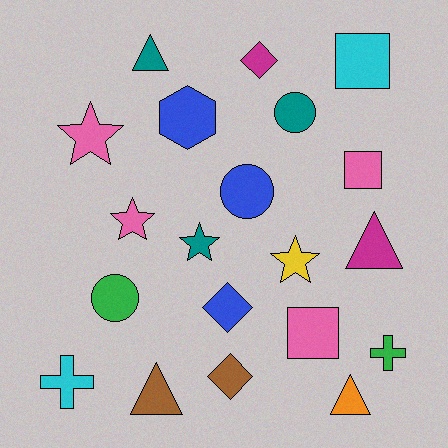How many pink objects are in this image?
There are 4 pink objects.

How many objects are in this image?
There are 20 objects.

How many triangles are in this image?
There are 4 triangles.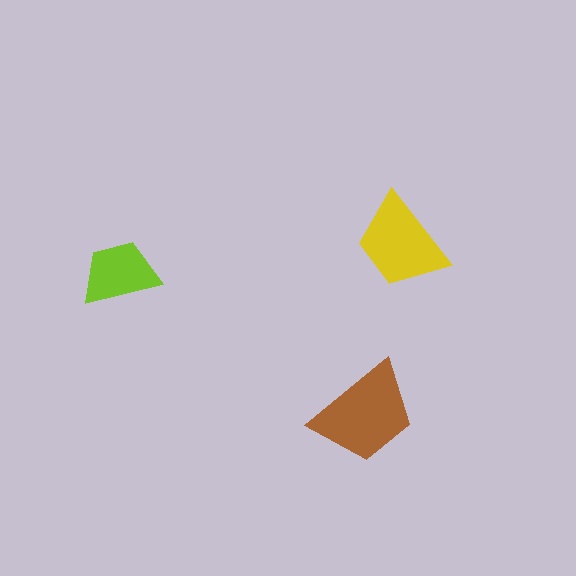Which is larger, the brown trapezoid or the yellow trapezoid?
The brown one.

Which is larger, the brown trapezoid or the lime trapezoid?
The brown one.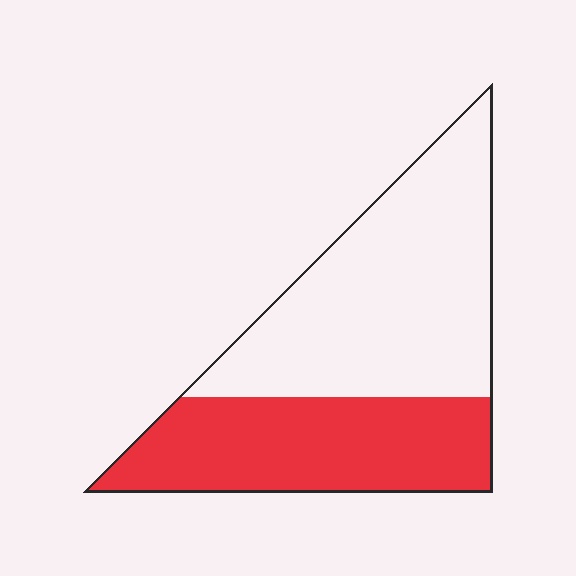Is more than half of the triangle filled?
No.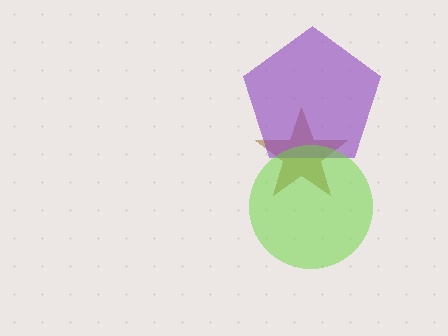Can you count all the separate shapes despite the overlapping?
Yes, there are 3 separate shapes.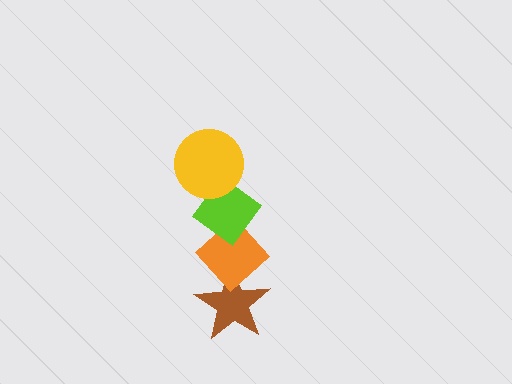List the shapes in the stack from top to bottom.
From top to bottom: the yellow circle, the lime diamond, the orange diamond, the brown star.